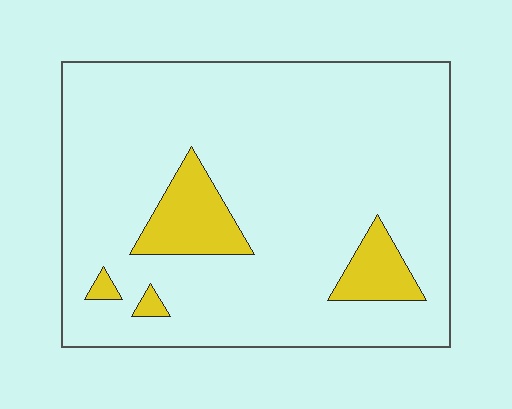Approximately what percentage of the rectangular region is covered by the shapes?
Approximately 10%.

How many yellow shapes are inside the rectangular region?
4.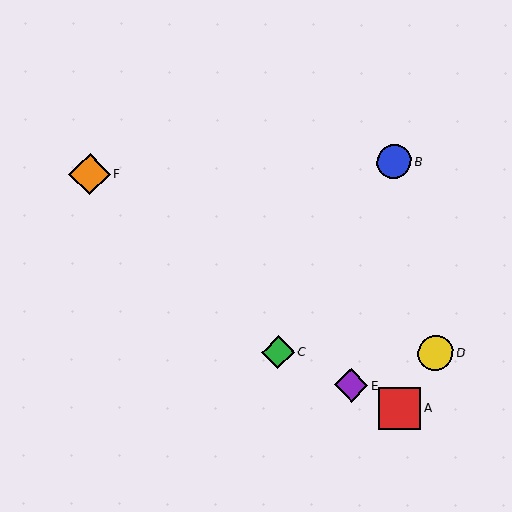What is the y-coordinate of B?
Object B is at y≈162.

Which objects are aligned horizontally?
Objects C, D are aligned horizontally.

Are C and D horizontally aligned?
Yes, both are at y≈352.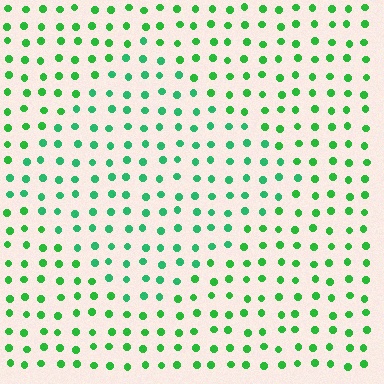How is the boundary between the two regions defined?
The boundary is defined purely by a slight shift in hue (about 21 degrees). Spacing, size, and orientation are identical on both sides.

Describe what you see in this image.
The image is filled with small green elements in a uniform arrangement. A diamond-shaped region is visible where the elements are tinted to a slightly different hue, forming a subtle color boundary.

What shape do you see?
I see a diamond.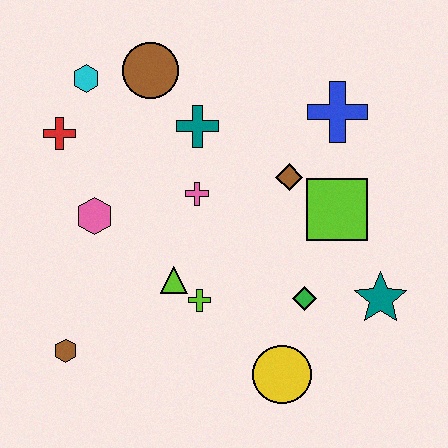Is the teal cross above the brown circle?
No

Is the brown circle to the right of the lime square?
No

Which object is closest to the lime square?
The brown diamond is closest to the lime square.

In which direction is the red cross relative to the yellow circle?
The red cross is above the yellow circle.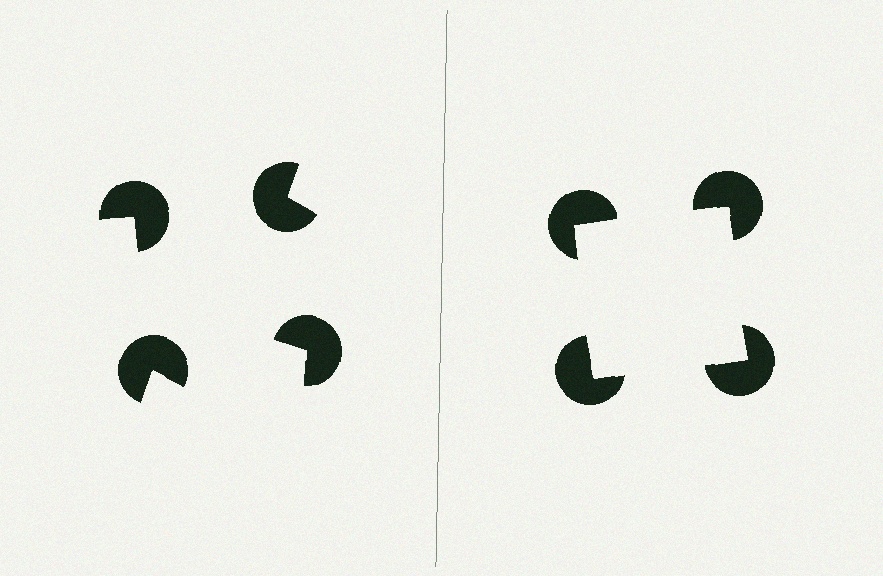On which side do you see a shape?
An illusory square appears on the right side. On the left side the wedge cuts are rotated, so no coherent shape forms.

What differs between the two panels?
The pac-man discs are positioned identically on both sides; only the wedge orientations differ. On the right they align to a square; on the left they are misaligned.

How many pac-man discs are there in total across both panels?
8 — 4 on each side.